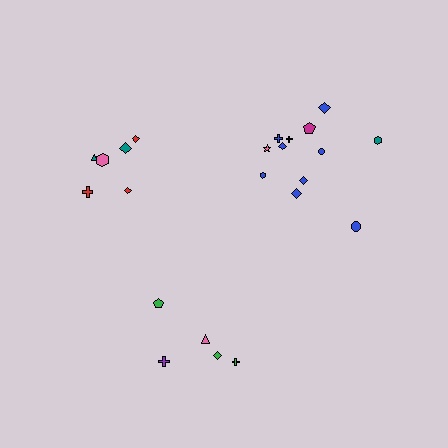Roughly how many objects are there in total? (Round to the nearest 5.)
Roughly 25 objects in total.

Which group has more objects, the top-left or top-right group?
The top-right group.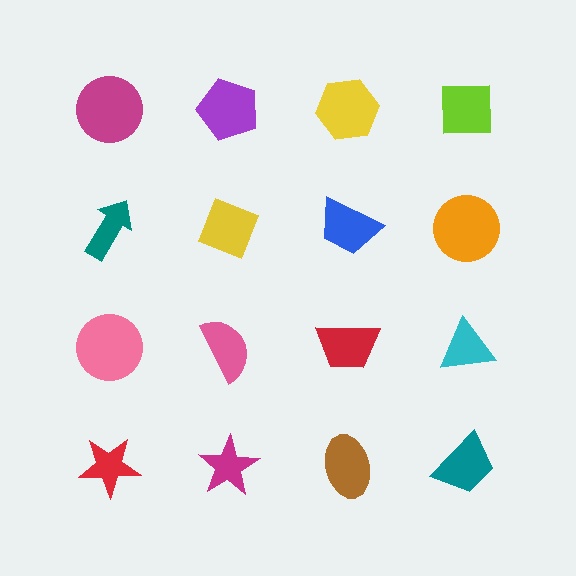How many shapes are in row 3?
4 shapes.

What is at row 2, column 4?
An orange circle.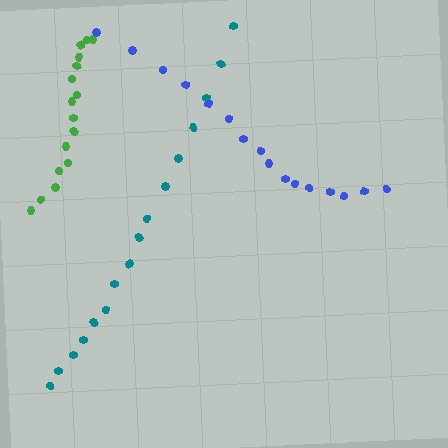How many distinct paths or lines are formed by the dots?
There are 3 distinct paths.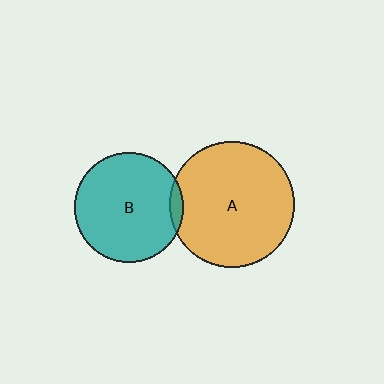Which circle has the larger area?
Circle A (orange).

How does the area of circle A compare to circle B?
Approximately 1.3 times.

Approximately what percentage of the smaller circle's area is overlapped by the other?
Approximately 5%.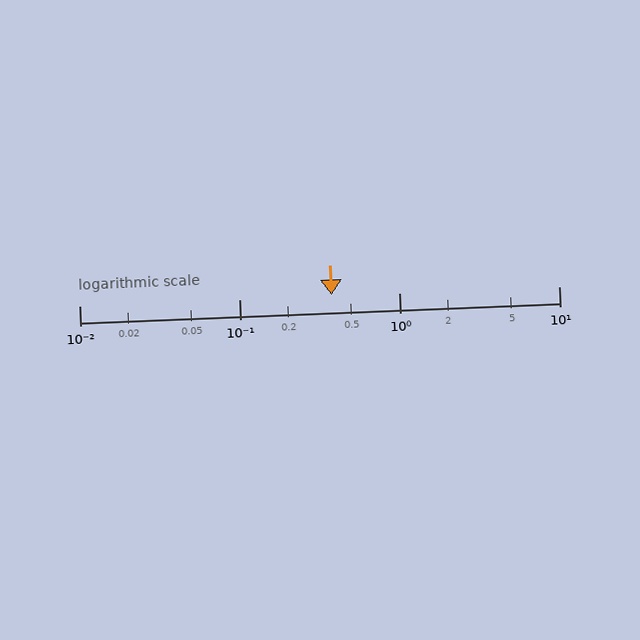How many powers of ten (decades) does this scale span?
The scale spans 3 decades, from 0.01 to 10.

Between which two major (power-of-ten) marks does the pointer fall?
The pointer is between 0.1 and 1.